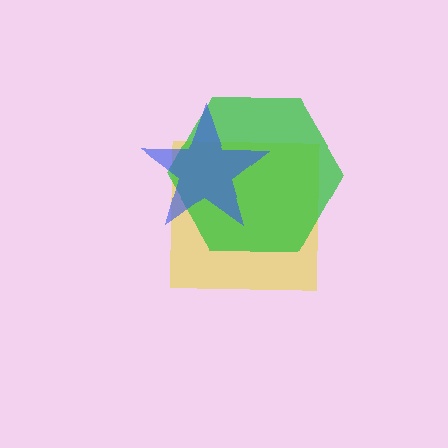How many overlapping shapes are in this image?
There are 3 overlapping shapes in the image.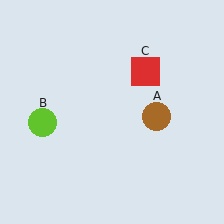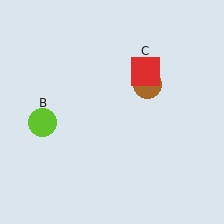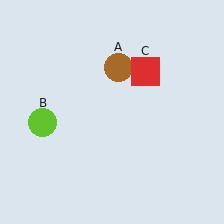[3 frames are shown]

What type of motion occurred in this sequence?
The brown circle (object A) rotated counterclockwise around the center of the scene.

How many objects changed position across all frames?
1 object changed position: brown circle (object A).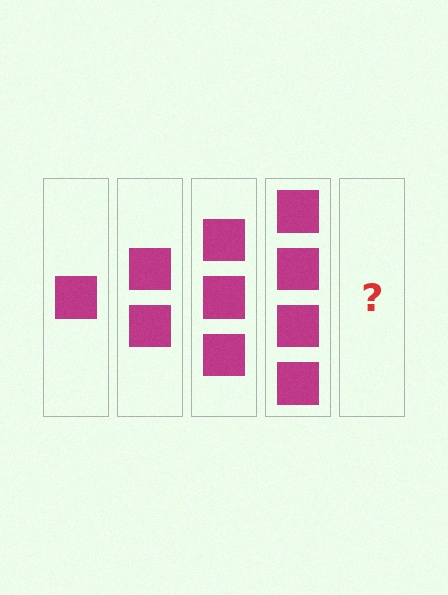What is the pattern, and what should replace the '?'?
The pattern is that each step adds one more square. The '?' should be 5 squares.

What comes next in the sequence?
The next element should be 5 squares.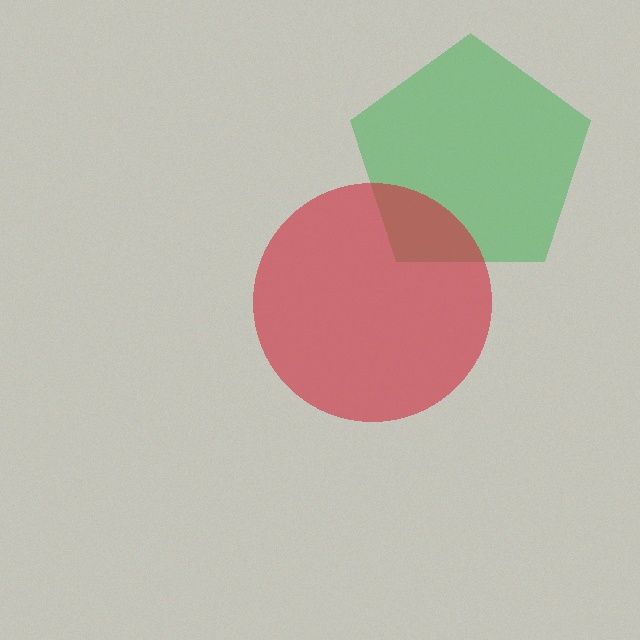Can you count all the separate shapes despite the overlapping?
Yes, there are 2 separate shapes.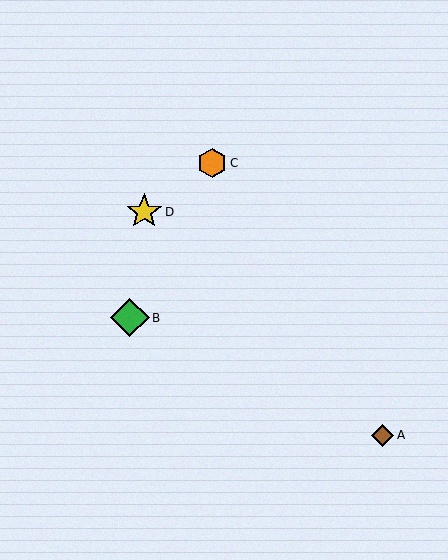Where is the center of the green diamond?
The center of the green diamond is at (130, 318).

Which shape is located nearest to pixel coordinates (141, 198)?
The yellow star (labeled D) at (144, 212) is nearest to that location.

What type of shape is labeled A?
Shape A is a brown diamond.